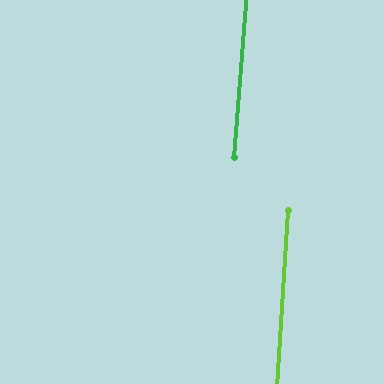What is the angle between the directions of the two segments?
Approximately 1 degree.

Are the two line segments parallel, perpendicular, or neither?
Parallel — their directions differ by only 1.2°.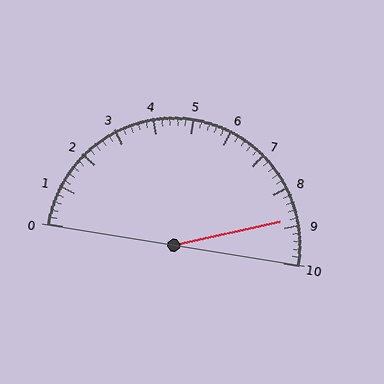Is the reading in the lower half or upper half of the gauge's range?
The reading is in the upper half of the range (0 to 10).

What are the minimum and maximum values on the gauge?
The gauge ranges from 0 to 10.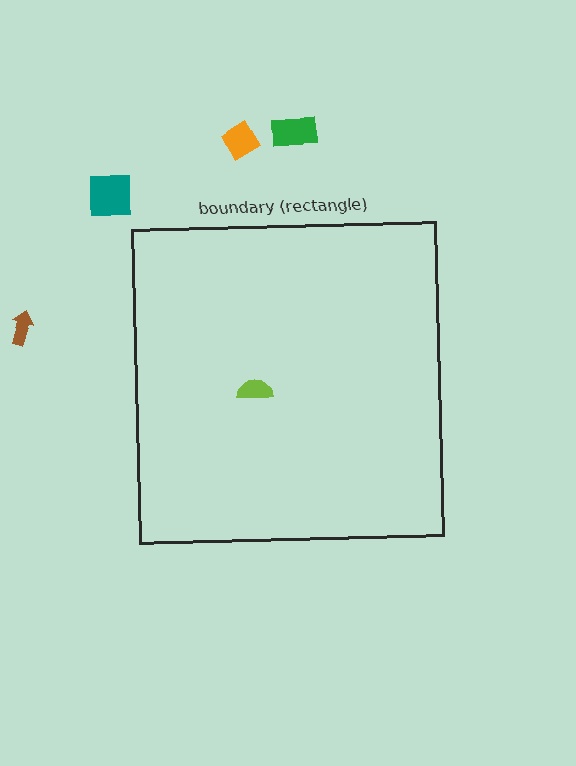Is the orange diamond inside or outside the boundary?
Outside.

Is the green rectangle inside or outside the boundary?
Outside.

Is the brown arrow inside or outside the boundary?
Outside.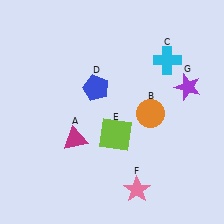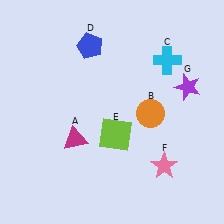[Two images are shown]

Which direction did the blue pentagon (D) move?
The blue pentagon (D) moved up.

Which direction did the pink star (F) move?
The pink star (F) moved right.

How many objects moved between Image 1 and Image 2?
2 objects moved between the two images.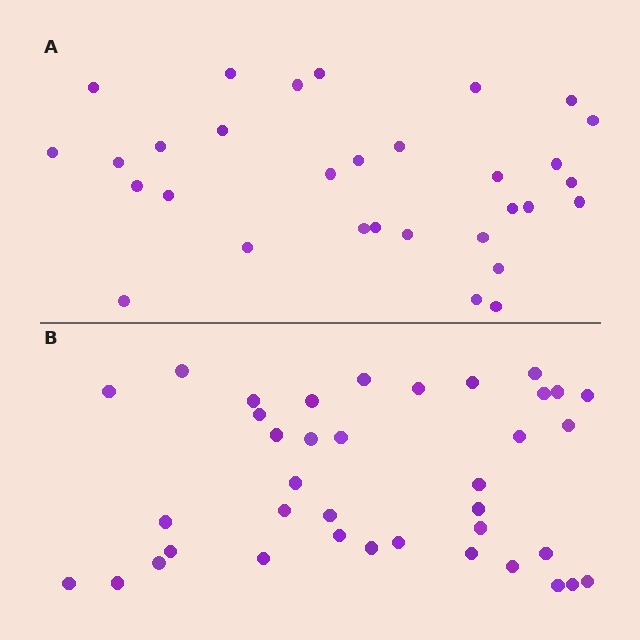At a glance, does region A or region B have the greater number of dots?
Region B (the bottom region) has more dots.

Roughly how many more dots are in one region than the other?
Region B has roughly 8 or so more dots than region A.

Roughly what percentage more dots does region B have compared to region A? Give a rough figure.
About 25% more.